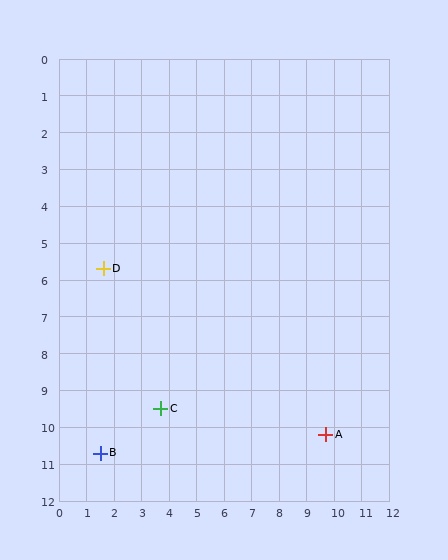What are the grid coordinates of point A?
Point A is at approximately (9.7, 10.2).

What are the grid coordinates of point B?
Point B is at approximately (1.5, 10.7).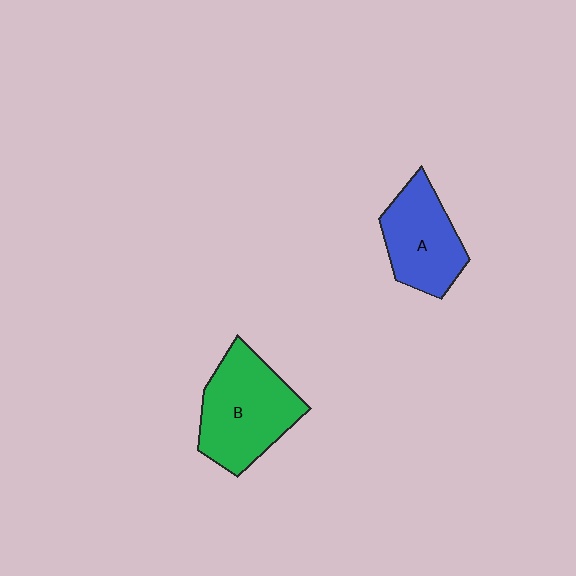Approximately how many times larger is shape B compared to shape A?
Approximately 1.3 times.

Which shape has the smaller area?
Shape A (blue).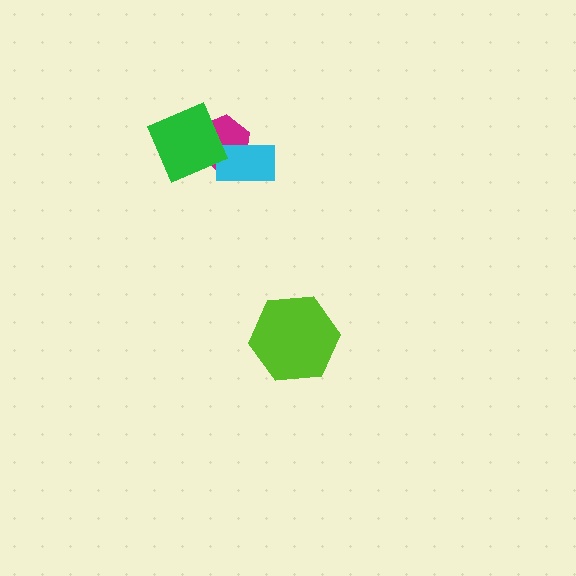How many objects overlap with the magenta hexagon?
2 objects overlap with the magenta hexagon.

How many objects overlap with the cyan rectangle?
1 object overlaps with the cyan rectangle.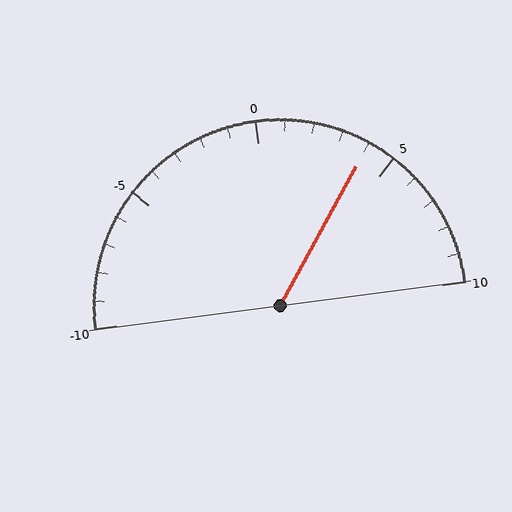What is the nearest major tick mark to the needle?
The nearest major tick mark is 5.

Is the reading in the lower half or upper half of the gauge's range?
The reading is in the upper half of the range (-10 to 10).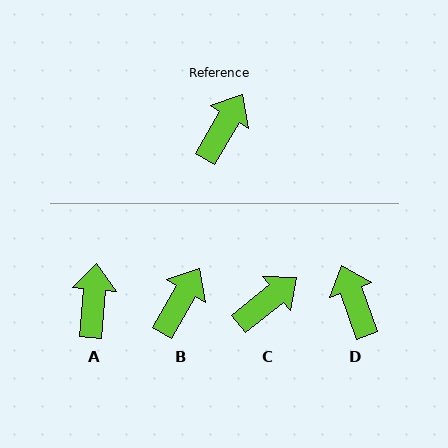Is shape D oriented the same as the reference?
No, it is off by about 50 degrees.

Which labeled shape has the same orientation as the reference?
B.